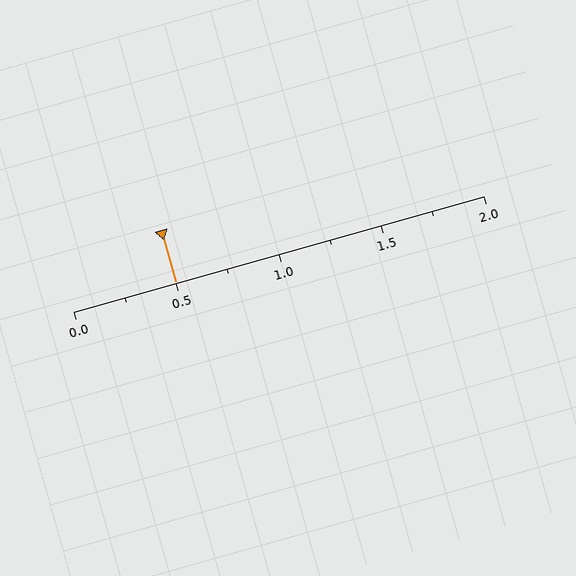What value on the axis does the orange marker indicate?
The marker indicates approximately 0.5.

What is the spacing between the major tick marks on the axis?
The major ticks are spaced 0.5 apart.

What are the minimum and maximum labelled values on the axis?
The axis runs from 0.0 to 2.0.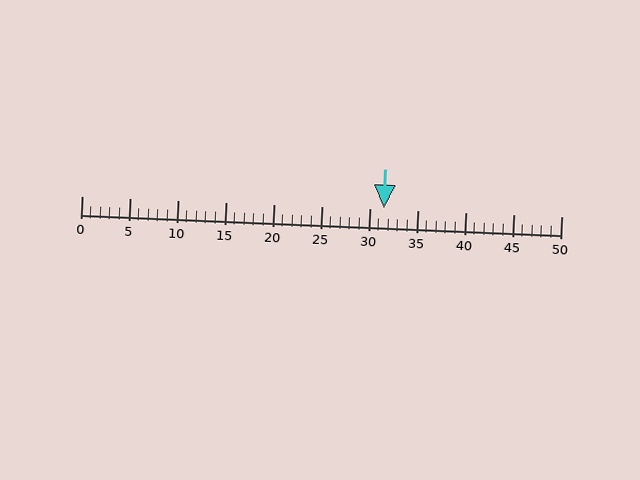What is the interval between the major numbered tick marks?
The major tick marks are spaced 5 units apart.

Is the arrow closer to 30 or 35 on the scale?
The arrow is closer to 30.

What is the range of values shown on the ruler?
The ruler shows values from 0 to 50.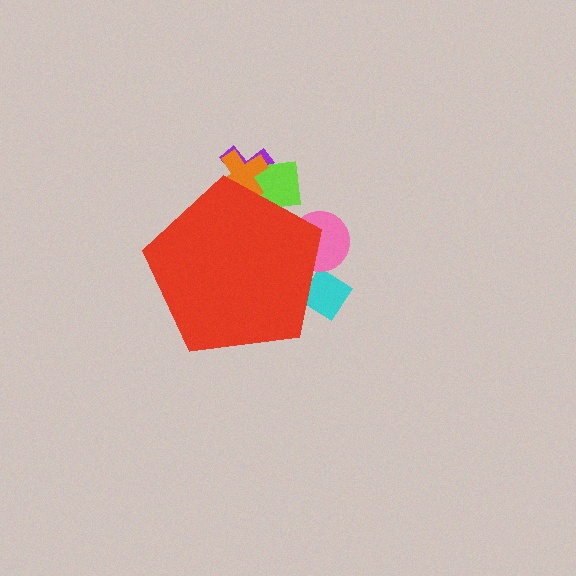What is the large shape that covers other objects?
A red pentagon.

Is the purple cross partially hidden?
Yes, the purple cross is partially hidden behind the red pentagon.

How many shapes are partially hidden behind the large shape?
5 shapes are partially hidden.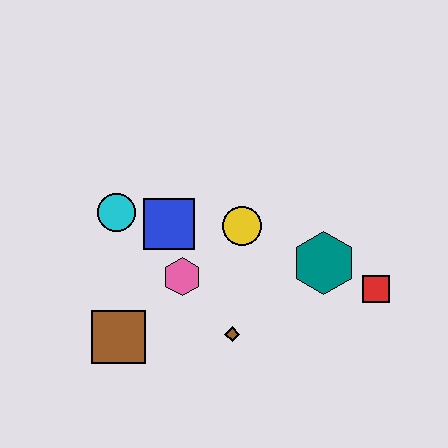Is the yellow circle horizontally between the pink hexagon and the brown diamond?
No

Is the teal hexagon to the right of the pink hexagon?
Yes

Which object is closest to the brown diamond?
The pink hexagon is closest to the brown diamond.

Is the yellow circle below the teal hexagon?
No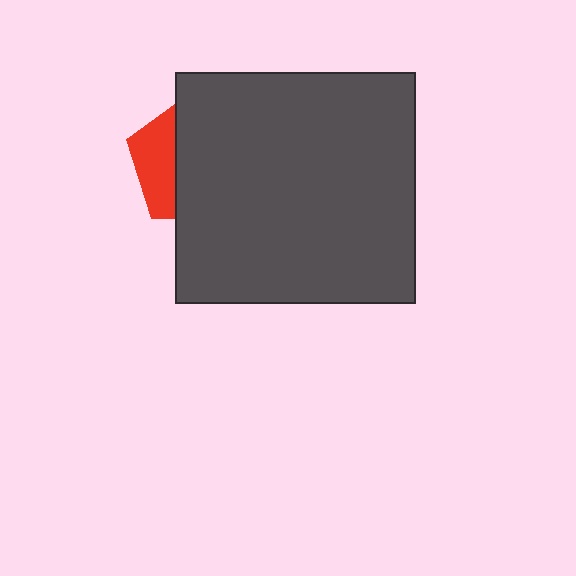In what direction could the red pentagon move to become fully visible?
The red pentagon could move left. That would shift it out from behind the dark gray rectangle entirely.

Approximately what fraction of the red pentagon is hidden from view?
Roughly 68% of the red pentagon is hidden behind the dark gray rectangle.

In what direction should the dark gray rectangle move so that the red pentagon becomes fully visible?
The dark gray rectangle should move right. That is the shortest direction to clear the overlap and leave the red pentagon fully visible.